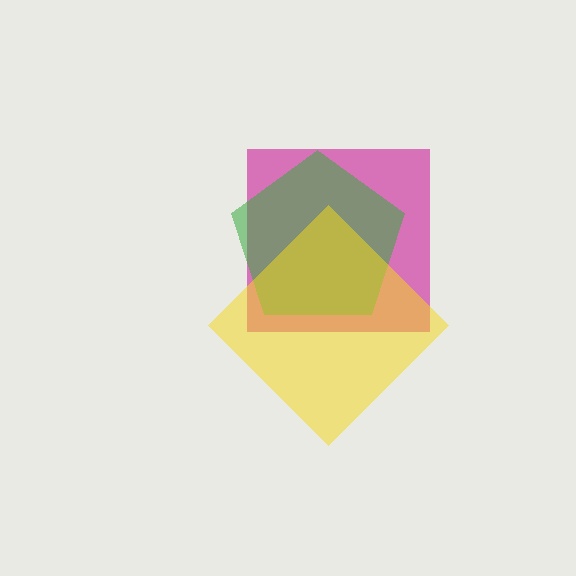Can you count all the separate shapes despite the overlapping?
Yes, there are 3 separate shapes.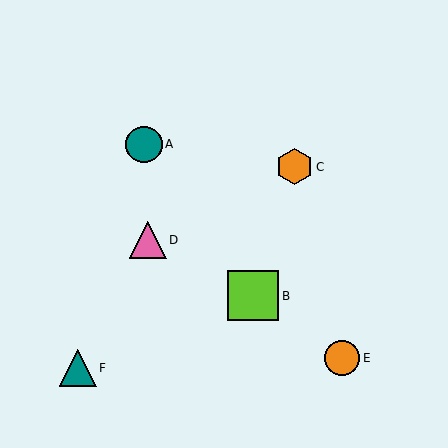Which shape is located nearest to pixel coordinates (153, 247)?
The pink triangle (labeled D) at (148, 240) is nearest to that location.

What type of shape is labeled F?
Shape F is a teal triangle.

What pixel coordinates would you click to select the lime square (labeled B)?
Click at (253, 296) to select the lime square B.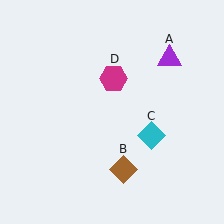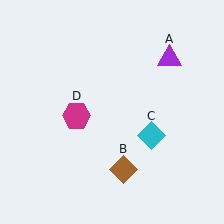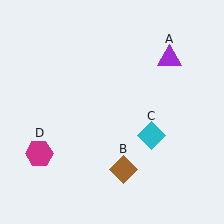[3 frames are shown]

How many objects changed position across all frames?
1 object changed position: magenta hexagon (object D).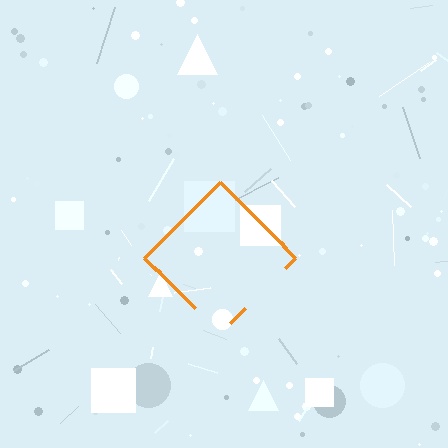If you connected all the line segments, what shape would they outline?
They would outline a diamond.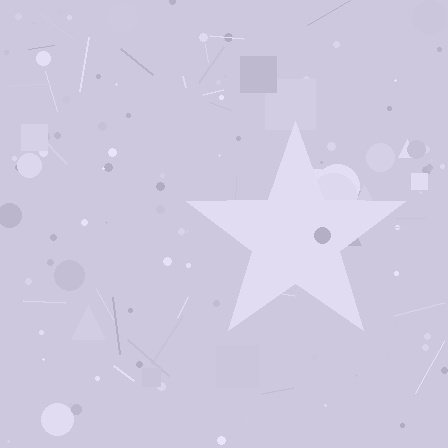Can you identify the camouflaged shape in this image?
The camouflaged shape is a star.